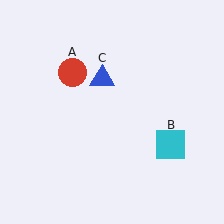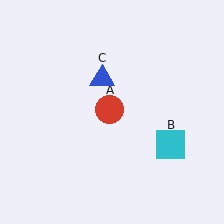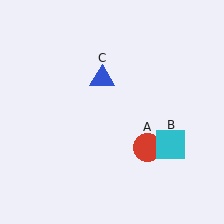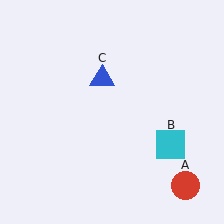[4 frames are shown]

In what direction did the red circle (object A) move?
The red circle (object A) moved down and to the right.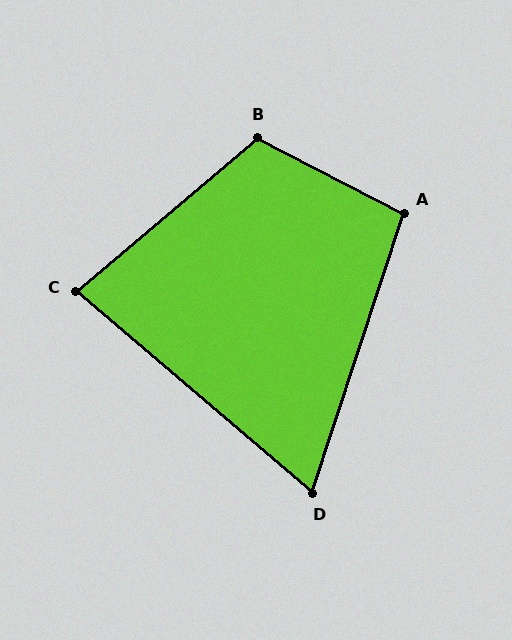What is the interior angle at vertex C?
Approximately 81 degrees (acute).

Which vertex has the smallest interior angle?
D, at approximately 68 degrees.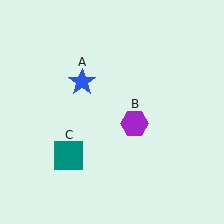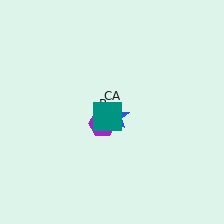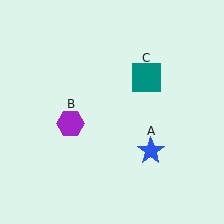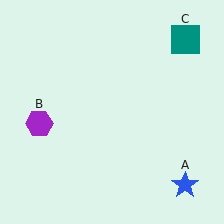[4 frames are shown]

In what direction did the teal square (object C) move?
The teal square (object C) moved up and to the right.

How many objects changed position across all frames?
3 objects changed position: blue star (object A), purple hexagon (object B), teal square (object C).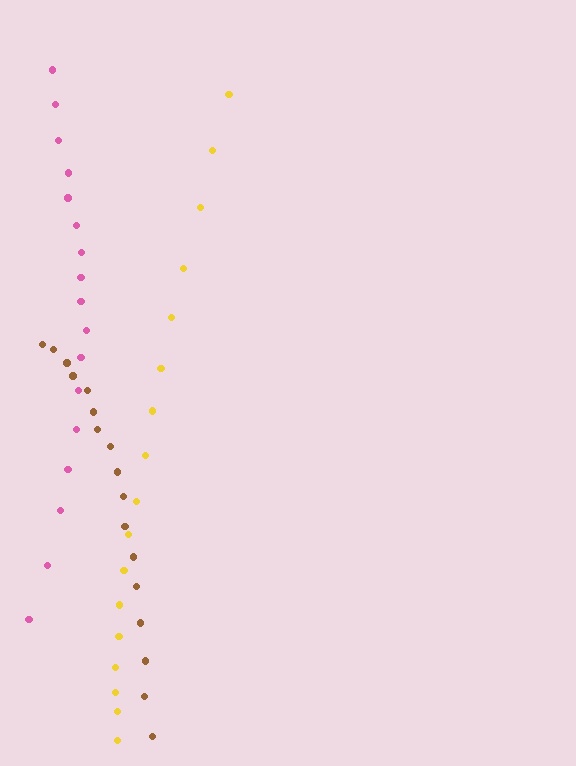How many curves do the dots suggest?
There are 3 distinct paths.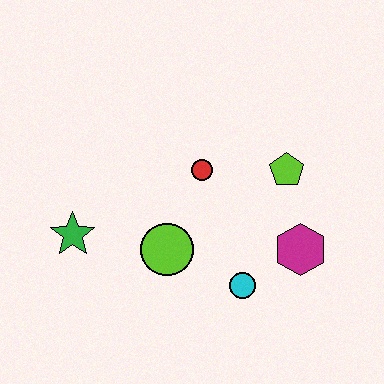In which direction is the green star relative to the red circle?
The green star is to the left of the red circle.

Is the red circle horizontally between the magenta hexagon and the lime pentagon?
No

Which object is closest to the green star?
The lime circle is closest to the green star.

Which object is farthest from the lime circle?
The lime pentagon is farthest from the lime circle.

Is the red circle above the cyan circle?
Yes